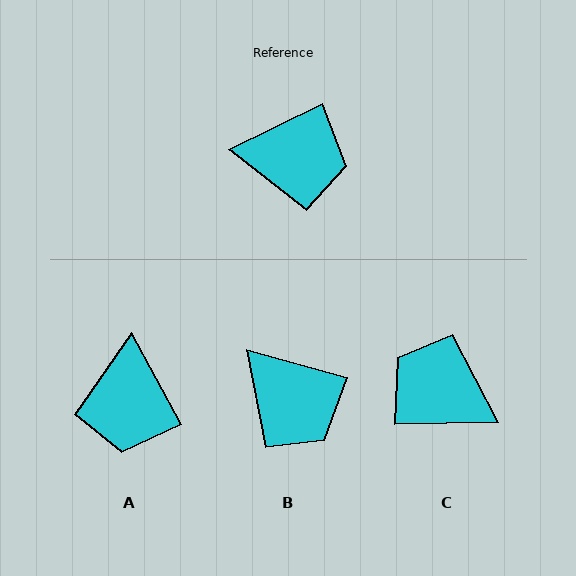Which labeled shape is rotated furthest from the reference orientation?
C, about 156 degrees away.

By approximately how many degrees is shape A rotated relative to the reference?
Approximately 87 degrees clockwise.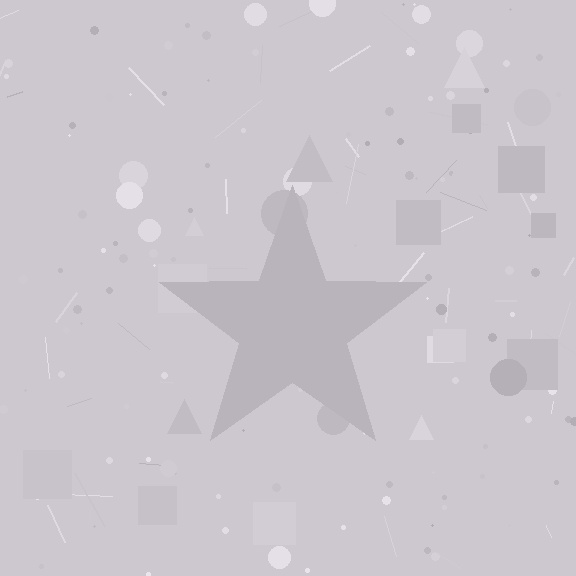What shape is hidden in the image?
A star is hidden in the image.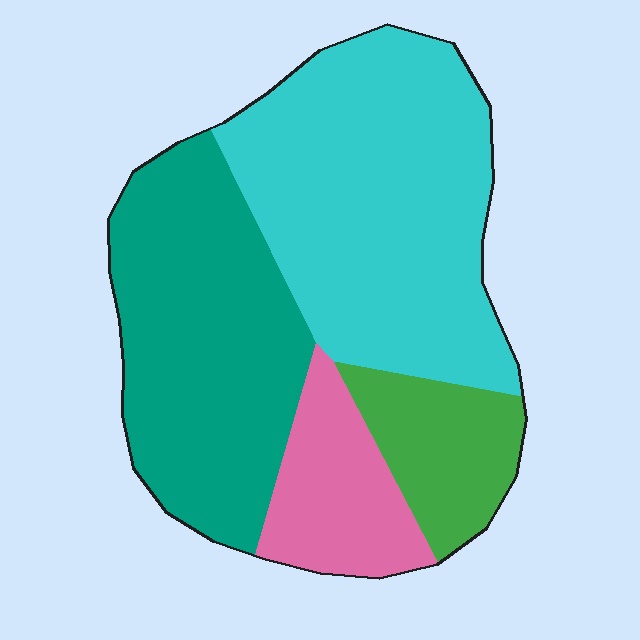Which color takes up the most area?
Cyan, at roughly 40%.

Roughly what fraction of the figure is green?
Green takes up less than a sixth of the figure.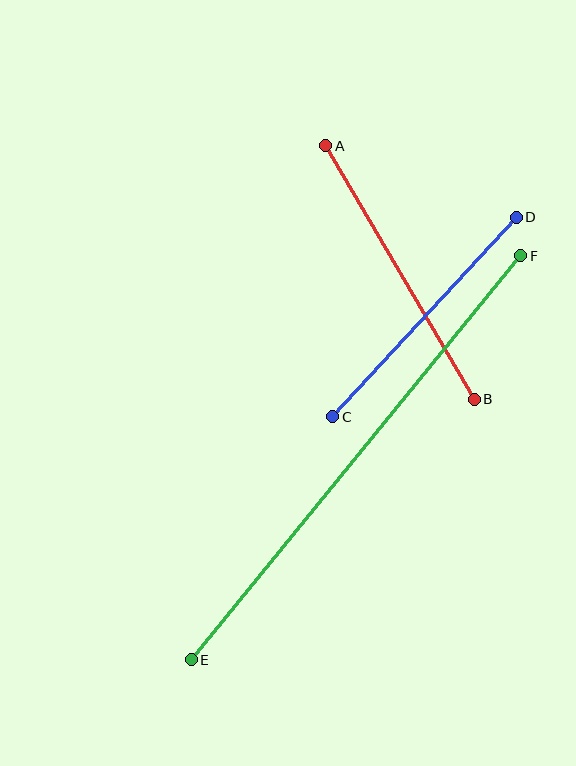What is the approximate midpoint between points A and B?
The midpoint is at approximately (400, 272) pixels.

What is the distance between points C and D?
The distance is approximately 271 pixels.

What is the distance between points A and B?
The distance is approximately 294 pixels.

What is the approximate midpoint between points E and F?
The midpoint is at approximately (356, 458) pixels.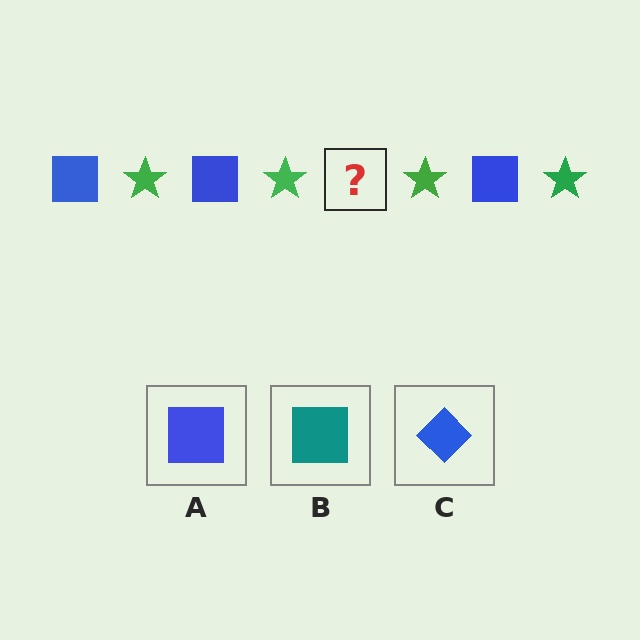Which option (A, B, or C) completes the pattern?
A.